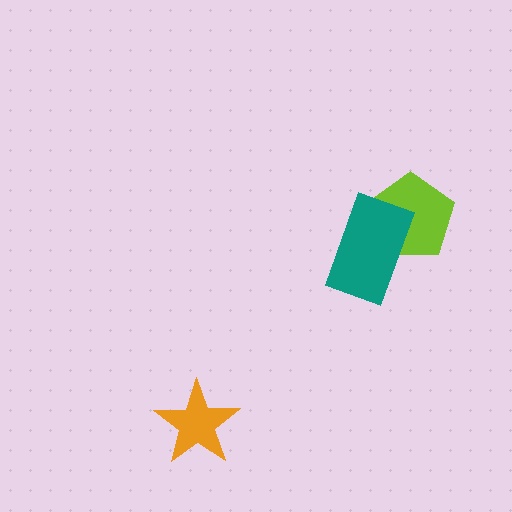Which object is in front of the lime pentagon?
The teal rectangle is in front of the lime pentagon.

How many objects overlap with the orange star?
0 objects overlap with the orange star.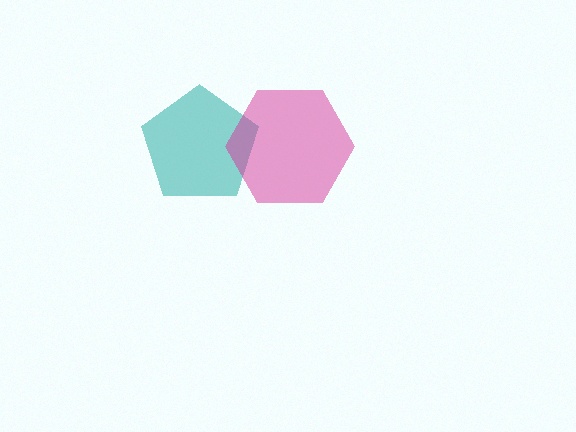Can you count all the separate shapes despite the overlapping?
Yes, there are 2 separate shapes.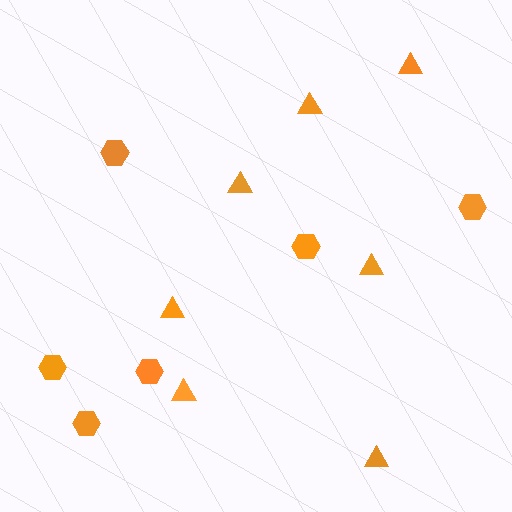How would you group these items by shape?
There are 2 groups: one group of hexagons (6) and one group of triangles (7).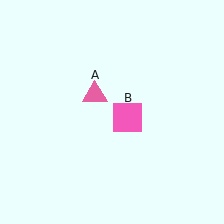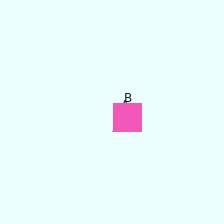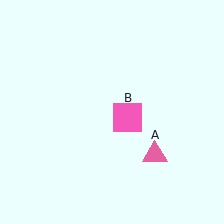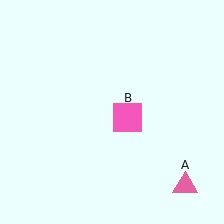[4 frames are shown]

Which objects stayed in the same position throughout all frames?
Pink square (object B) remained stationary.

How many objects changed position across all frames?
1 object changed position: pink triangle (object A).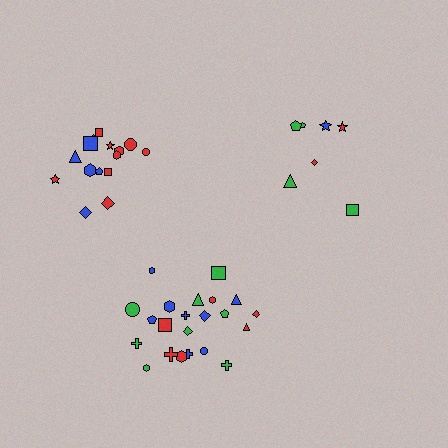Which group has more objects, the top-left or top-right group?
The top-left group.